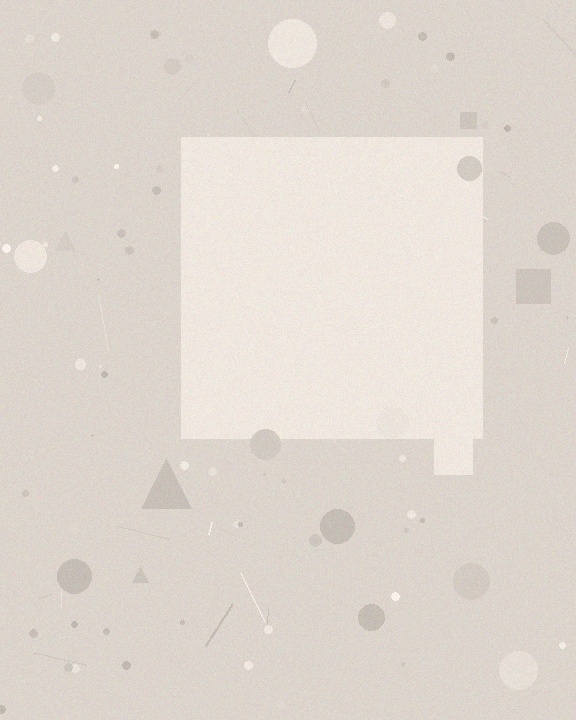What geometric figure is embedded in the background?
A square is embedded in the background.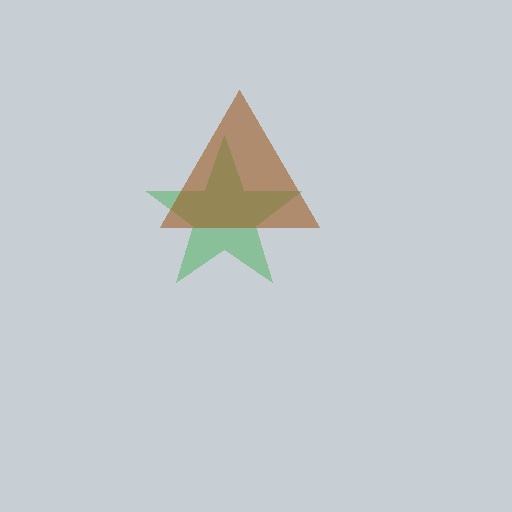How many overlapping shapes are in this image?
There are 2 overlapping shapes in the image.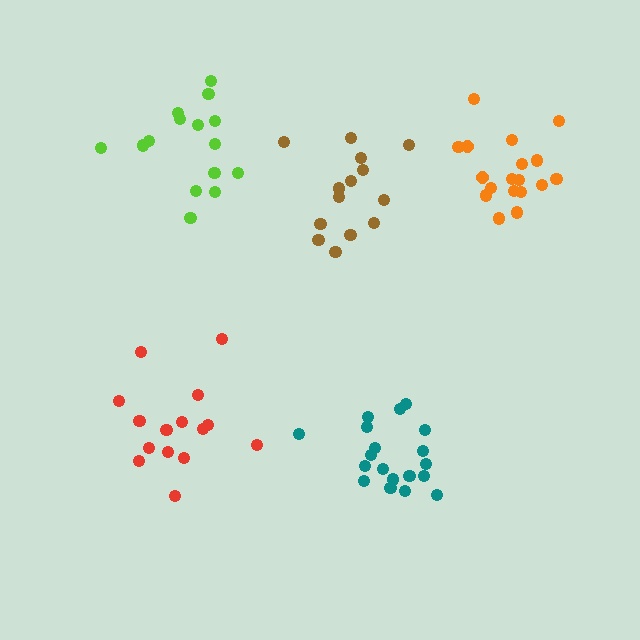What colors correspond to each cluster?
The clusters are colored: brown, red, lime, teal, orange.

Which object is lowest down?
The teal cluster is bottommost.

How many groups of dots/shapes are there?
There are 5 groups.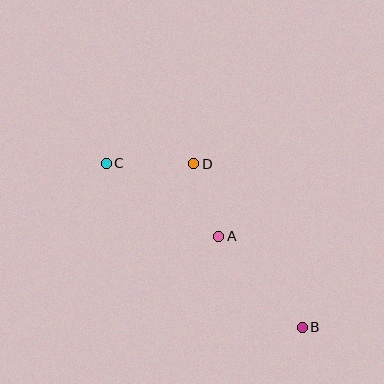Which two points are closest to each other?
Points A and D are closest to each other.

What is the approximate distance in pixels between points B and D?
The distance between B and D is approximately 197 pixels.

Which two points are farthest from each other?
Points B and C are farthest from each other.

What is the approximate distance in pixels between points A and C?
The distance between A and C is approximately 135 pixels.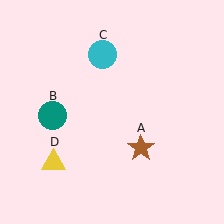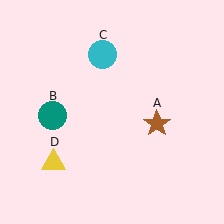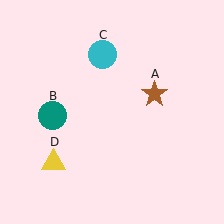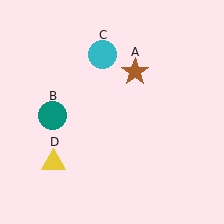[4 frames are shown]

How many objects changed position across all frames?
1 object changed position: brown star (object A).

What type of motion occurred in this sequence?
The brown star (object A) rotated counterclockwise around the center of the scene.